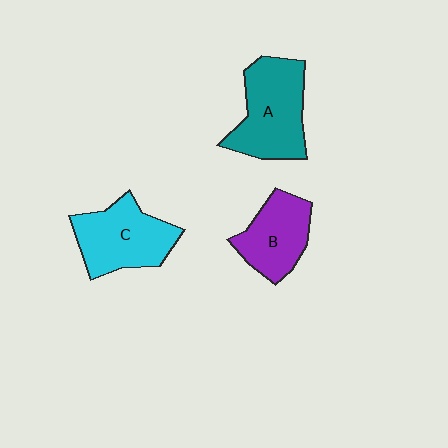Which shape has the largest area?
Shape A (teal).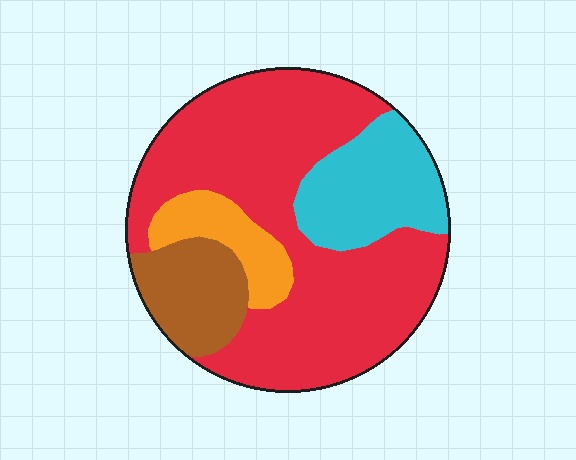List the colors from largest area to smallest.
From largest to smallest: red, cyan, brown, orange.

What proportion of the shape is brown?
Brown takes up less than a quarter of the shape.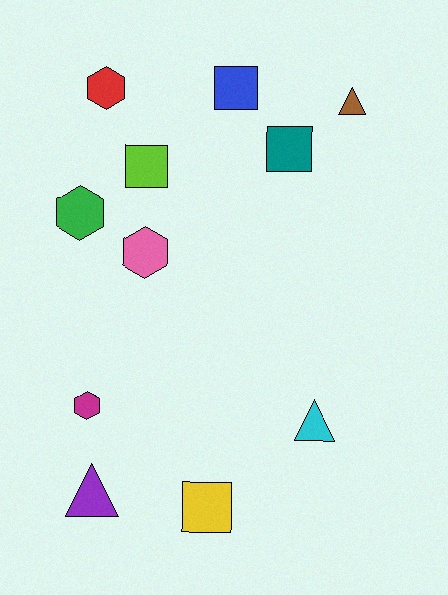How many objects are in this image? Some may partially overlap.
There are 11 objects.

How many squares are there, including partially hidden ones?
There are 4 squares.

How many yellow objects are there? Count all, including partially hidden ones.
There is 1 yellow object.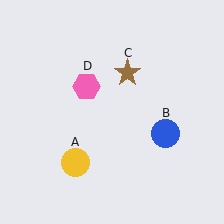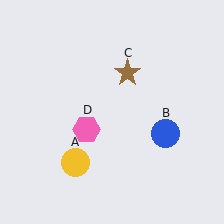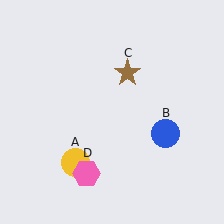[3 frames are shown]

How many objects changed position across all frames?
1 object changed position: pink hexagon (object D).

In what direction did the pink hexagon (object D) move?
The pink hexagon (object D) moved down.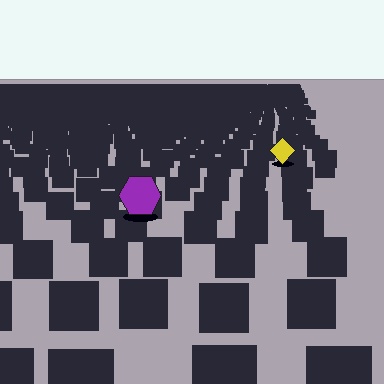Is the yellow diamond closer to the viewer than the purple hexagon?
No. The purple hexagon is closer — you can tell from the texture gradient: the ground texture is coarser near it.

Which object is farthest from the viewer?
The yellow diamond is farthest from the viewer. It appears smaller and the ground texture around it is denser.